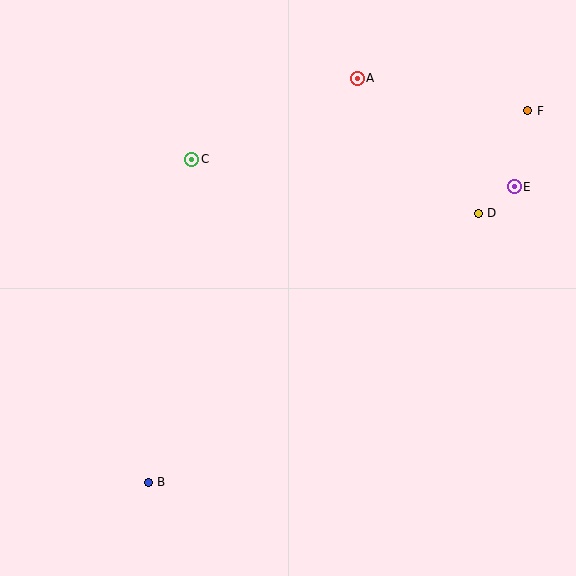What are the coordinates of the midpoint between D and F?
The midpoint between D and F is at (503, 162).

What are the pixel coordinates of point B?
Point B is at (148, 482).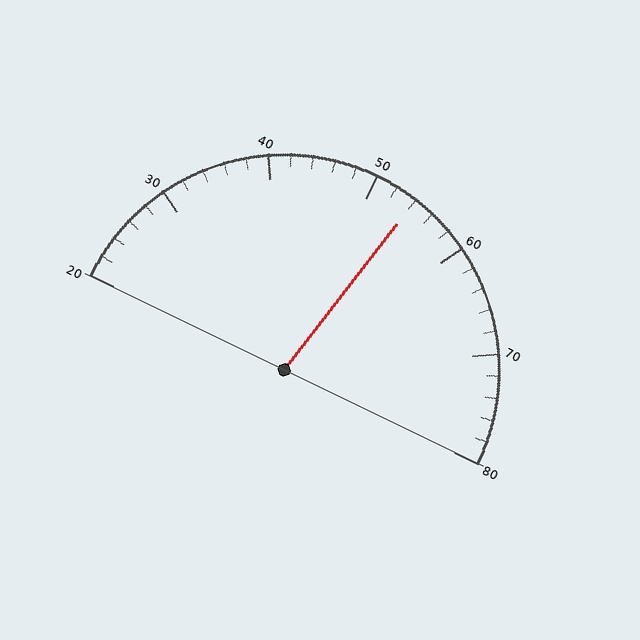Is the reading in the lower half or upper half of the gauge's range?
The reading is in the upper half of the range (20 to 80).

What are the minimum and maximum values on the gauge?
The gauge ranges from 20 to 80.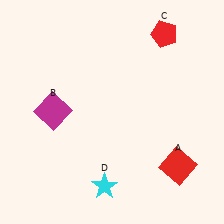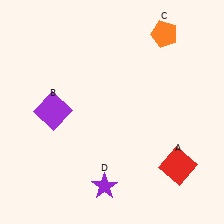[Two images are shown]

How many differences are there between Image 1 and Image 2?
There are 3 differences between the two images.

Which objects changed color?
B changed from magenta to purple. C changed from red to orange. D changed from cyan to purple.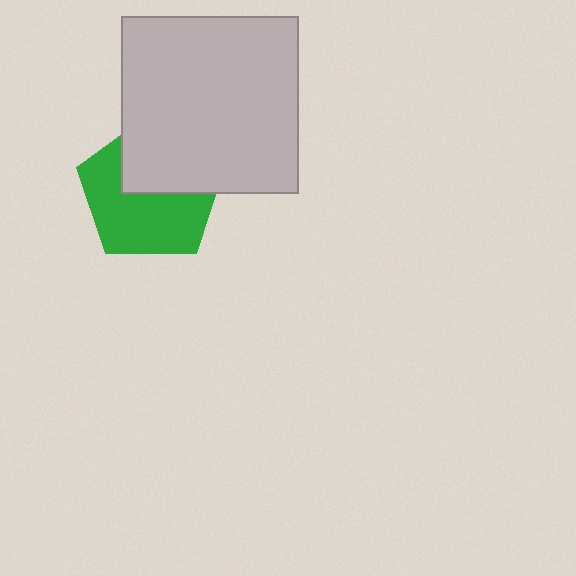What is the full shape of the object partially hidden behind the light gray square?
The partially hidden object is a green pentagon.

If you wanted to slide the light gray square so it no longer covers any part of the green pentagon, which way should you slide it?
Slide it up — that is the most direct way to separate the two shapes.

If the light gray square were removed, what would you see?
You would see the complete green pentagon.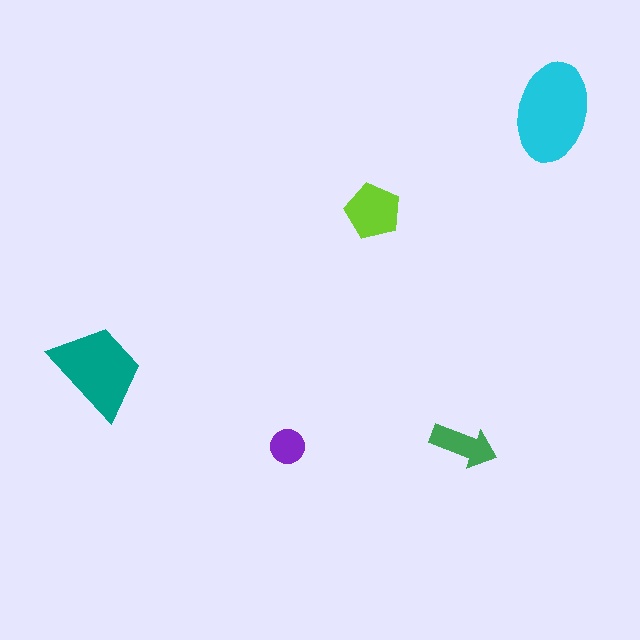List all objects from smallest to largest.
The purple circle, the green arrow, the lime pentagon, the teal trapezoid, the cyan ellipse.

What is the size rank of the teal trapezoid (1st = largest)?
2nd.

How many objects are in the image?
There are 5 objects in the image.